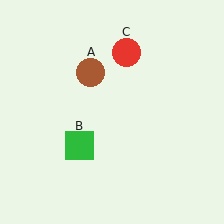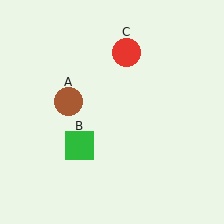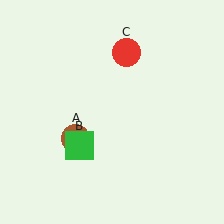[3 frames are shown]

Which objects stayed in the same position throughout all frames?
Green square (object B) and red circle (object C) remained stationary.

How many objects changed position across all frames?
1 object changed position: brown circle (object A).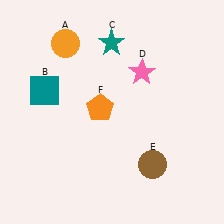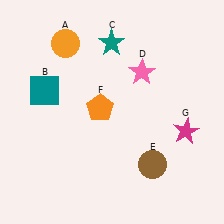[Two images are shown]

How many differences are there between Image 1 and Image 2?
There is 1 difference between the two images.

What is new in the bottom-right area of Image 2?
A magenta star (G) was added in the bottom-right area of Image 2.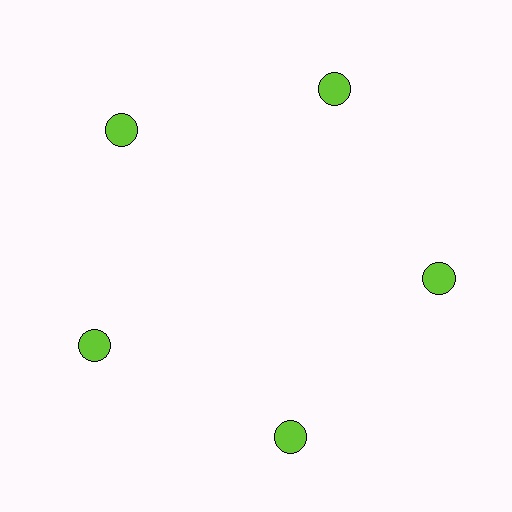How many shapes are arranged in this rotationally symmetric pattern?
There are 5 shapes, arranged in 5 groups of 1.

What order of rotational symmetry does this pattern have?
This pattern has 5-fold rotational symmetry.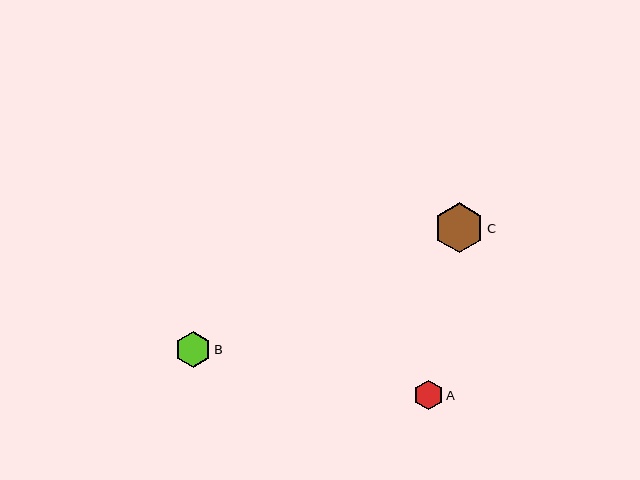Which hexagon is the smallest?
Hexagon A is the smallest with a size of approximately 29 pixels.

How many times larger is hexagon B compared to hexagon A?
Hexagon B is approximately 1.2 times the size of hexagon A.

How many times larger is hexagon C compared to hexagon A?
Hexagon C is approximately 1.7 times the size of hexagon A.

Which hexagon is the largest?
Hexagon C is the largest with a size of approximately 50 pixels.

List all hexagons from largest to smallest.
From largest to smallest: C, B, A.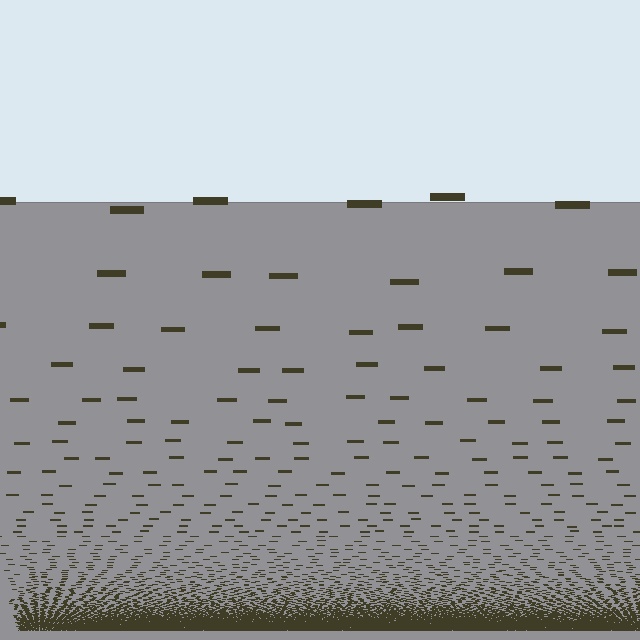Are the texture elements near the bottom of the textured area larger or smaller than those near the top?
Smaller. The gradient is inverted — elements near the bottom are smaller and denser.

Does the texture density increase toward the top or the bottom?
Density increases toward the bottom.